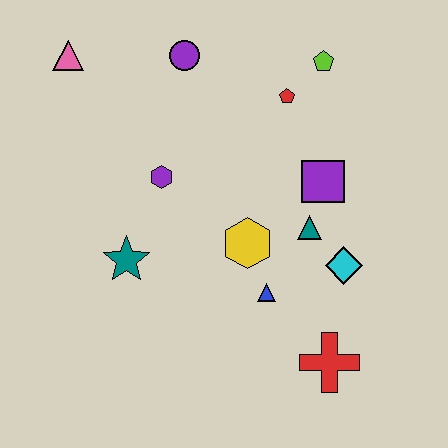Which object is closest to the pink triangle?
The purple circle is closest to the pink triangle.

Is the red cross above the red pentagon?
No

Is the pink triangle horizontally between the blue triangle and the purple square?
No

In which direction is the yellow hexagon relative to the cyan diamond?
The yellow hexagon is to the left of the cyan diamond.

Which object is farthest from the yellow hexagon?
The pink triangle is farthest from the yellow hexagon.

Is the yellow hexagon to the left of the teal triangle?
Yes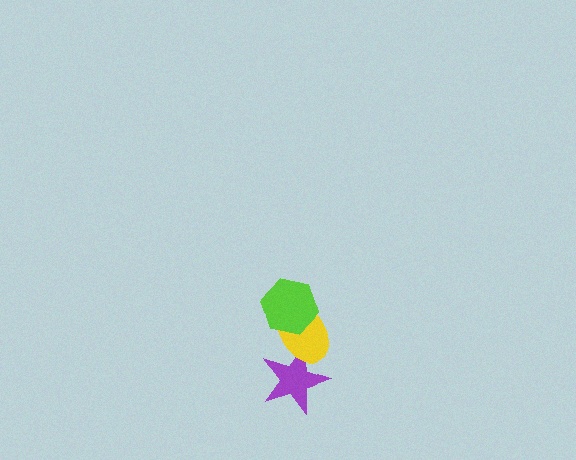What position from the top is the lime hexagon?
The lime hexagon is 1st from the top.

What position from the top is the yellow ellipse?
The yellow ellipse is 2nd from the top.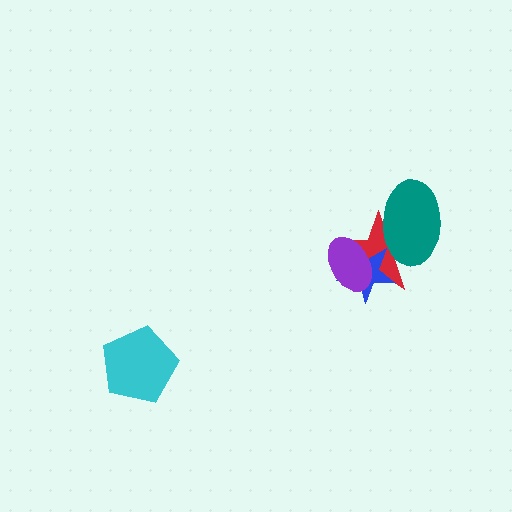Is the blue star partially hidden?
Yes, it is partially covered by another shape.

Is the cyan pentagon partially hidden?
No, no other shape covers it.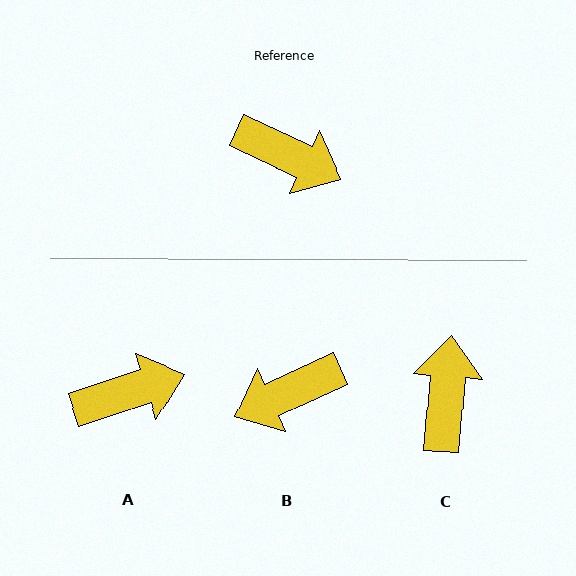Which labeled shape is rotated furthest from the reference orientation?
B, about 130 degrees away.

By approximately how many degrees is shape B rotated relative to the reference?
Approximately 130 degrees clockwise.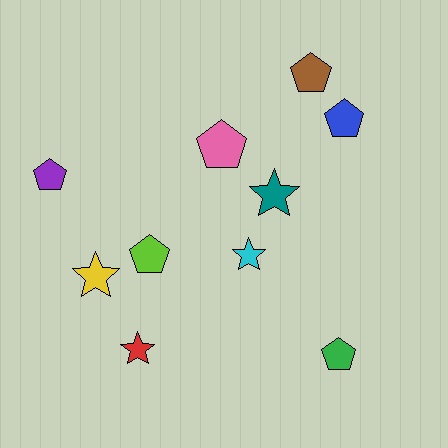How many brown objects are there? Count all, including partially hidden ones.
There is 1 brown object.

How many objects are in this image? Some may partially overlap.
There are 10 objects.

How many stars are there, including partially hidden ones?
There are 4 stars.